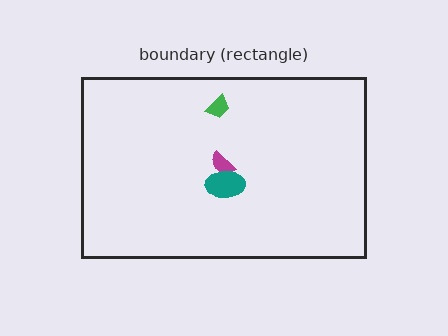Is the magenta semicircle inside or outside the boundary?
Inside.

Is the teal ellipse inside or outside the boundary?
Inside.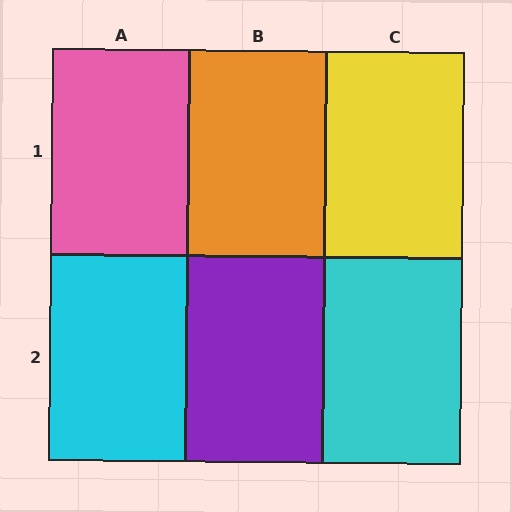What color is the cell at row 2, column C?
Cyan.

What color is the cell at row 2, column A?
Cyan.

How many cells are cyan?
2 cells are cyan.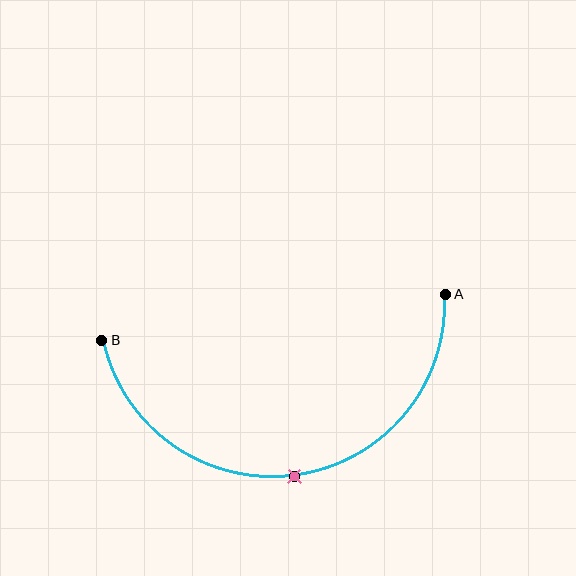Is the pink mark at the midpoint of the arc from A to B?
Yes. The pink mark lies on the arc at equal arc-length from both A and B — it is the arc midpoint.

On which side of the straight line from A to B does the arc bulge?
The arc bulges below the straight line connecting A and B.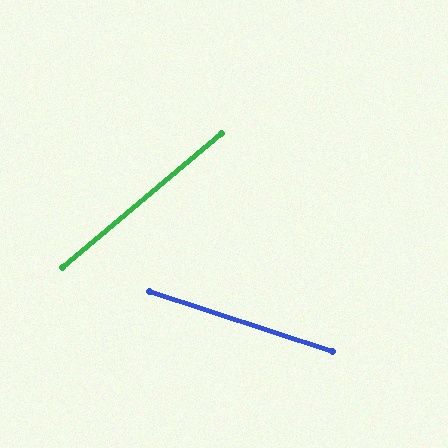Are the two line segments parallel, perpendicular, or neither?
Neither parallel nor perpendicular — they differ by about 59°.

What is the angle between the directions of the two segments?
Approximately 59 degrees.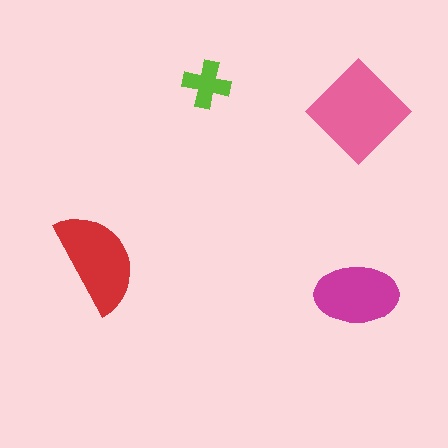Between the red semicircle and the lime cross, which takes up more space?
The red semicircle.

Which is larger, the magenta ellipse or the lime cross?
The magenta ellipse.